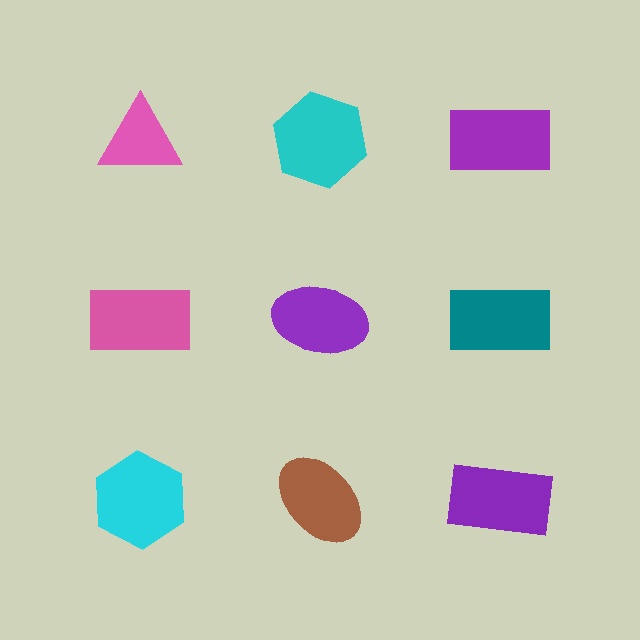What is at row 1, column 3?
A purple rectangle.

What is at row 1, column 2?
A cyan hexagon.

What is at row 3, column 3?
A purple rectangle.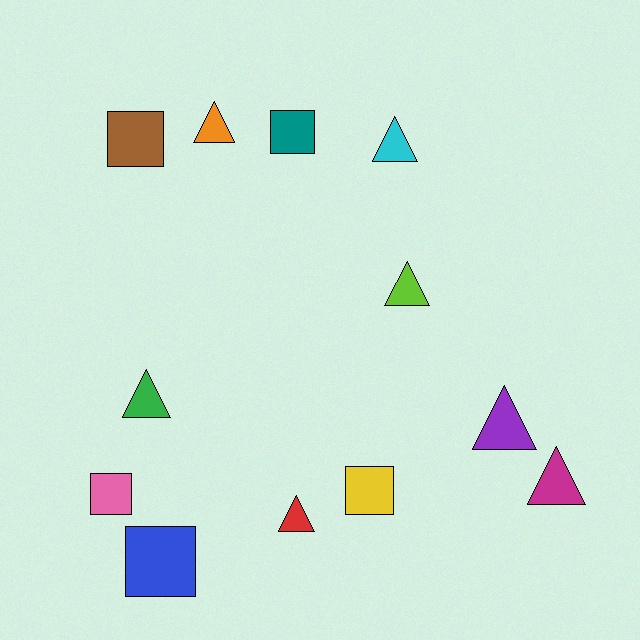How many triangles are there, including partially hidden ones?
There are 7 triangles.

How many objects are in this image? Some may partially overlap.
There are 12 objects.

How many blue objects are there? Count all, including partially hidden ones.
There is 1 blue object.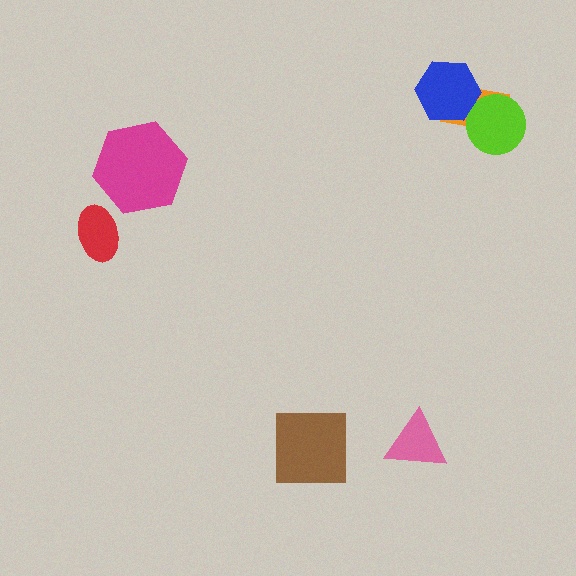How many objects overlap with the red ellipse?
0 objects overlap with the red ellipse.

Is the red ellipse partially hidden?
No, no other shape covers it.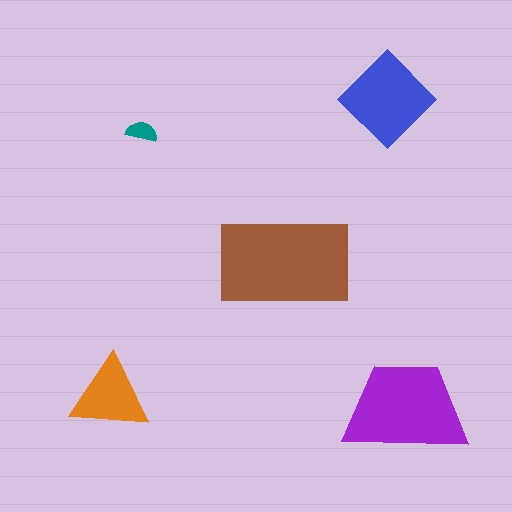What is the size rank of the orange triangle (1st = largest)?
4th.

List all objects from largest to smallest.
The brown rectangle, the purple trapezoid, the blue diamond, the orange triangle, the teal semicircle.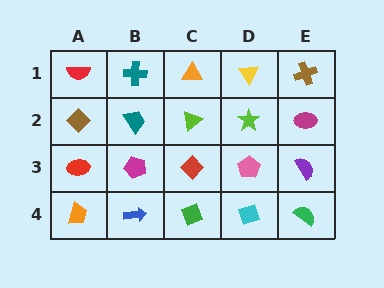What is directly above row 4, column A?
A red ellipse.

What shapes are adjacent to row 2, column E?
A brown cross (row 1, column E), a purple semicircle (row 3, column E), a lime star (row 2, column D).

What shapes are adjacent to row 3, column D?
A lime star (row 2, column D), a cyan diamond (row 4, column D), a red diamond (row 3, column C), a purple semicircle (row 3, column E).